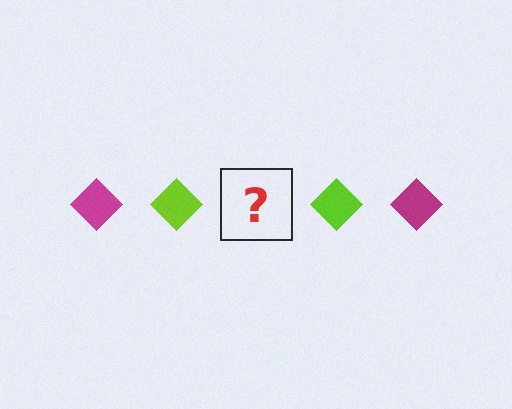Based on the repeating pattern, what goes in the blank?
The blank should be a magenta diamond.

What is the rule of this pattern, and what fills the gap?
The rule is that the pattern cycles through magenta, lime diamonds. The gap should be filled with a magenta diamond.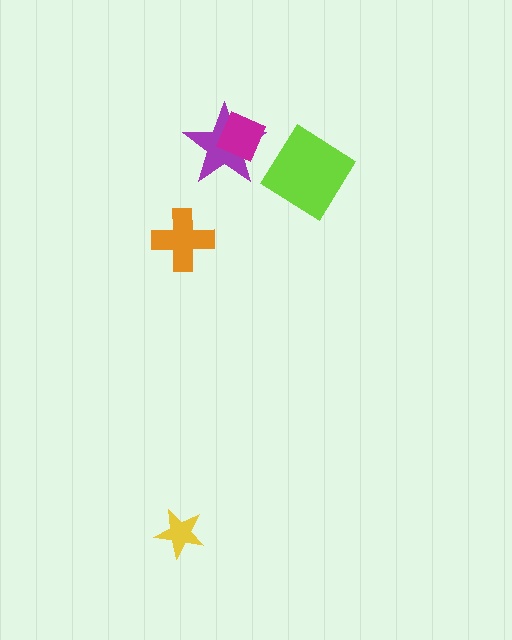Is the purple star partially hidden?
Yes, it is partially covered by another shape.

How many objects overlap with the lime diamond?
0 objects overlap with the lime diamond.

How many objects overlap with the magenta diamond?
1 object overlaps with the magenta diamond.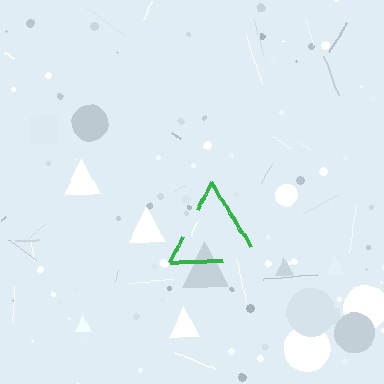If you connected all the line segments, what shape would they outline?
They would outline a triangle.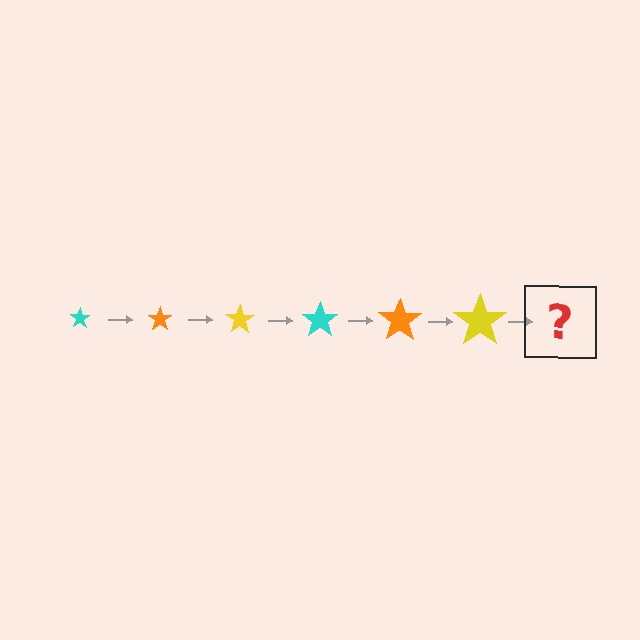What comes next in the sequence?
The next element should be a cyan star, larger than the previous one.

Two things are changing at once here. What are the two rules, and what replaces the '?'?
The two rules are that the star grows larger each step and the color cycles through cyan, orange, and yellow. The '?' should be a cyan star, larger than the previous one.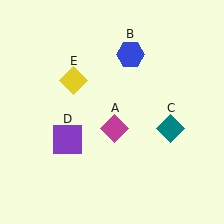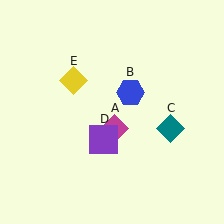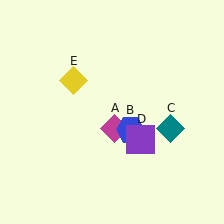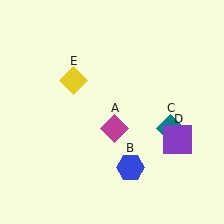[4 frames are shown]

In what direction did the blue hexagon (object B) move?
The blue hexagon (object B) moved down.